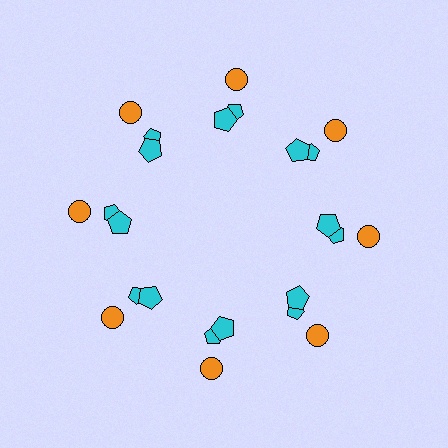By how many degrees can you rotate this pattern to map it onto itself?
The pattern maps onto itself every 45 degrees of rotation.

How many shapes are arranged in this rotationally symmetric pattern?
There are 24 shapes, arranged in 8 groups of 3.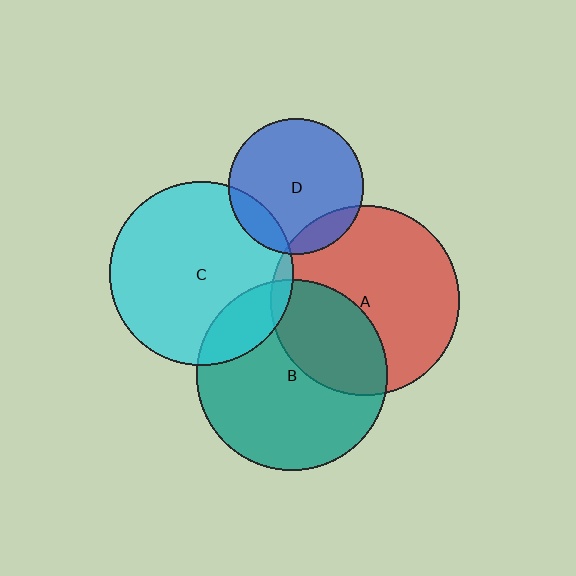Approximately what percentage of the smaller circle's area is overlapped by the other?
Approximately 5%.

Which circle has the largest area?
Circle B (teal).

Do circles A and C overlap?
Yes.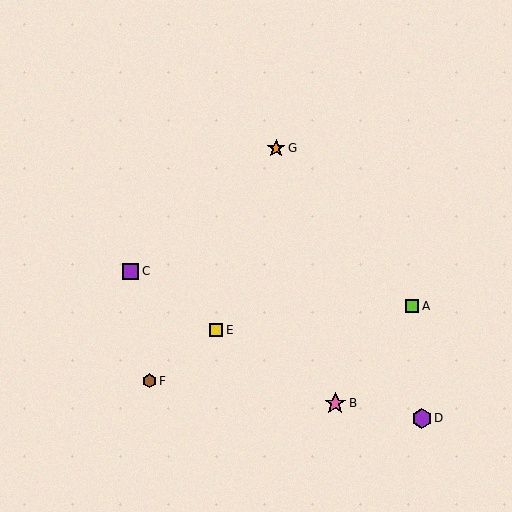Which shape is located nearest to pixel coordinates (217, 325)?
The yellow square (labeled E) at (216, 330) is nearest to that location.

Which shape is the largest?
The pink star (labeled B) is the largest.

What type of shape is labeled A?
Shape A is a lime square.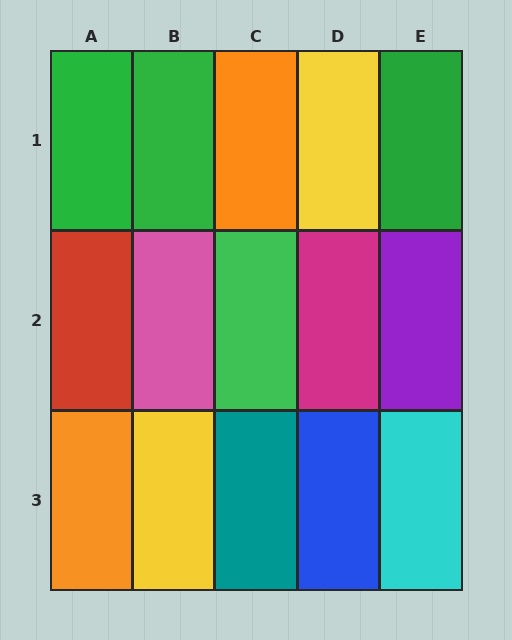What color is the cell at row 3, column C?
Teal.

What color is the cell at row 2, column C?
Green.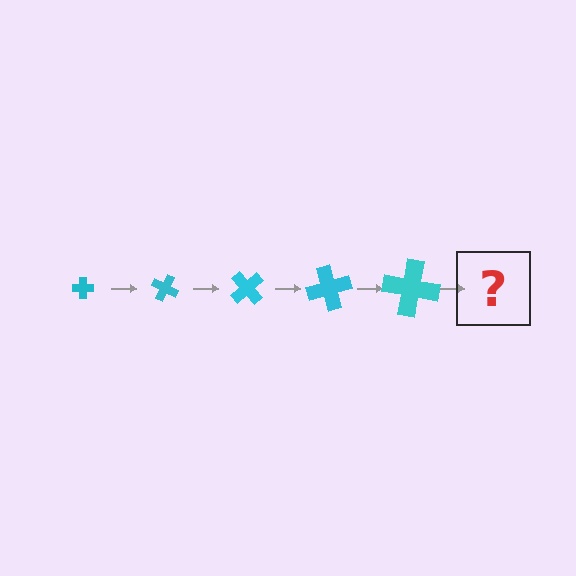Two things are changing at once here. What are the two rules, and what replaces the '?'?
The two rules are that the cross grows larger each step and it rotates 25 degrees each step. The '?' should be a cross, larger than the previous one and rotated 125 degrees from the start.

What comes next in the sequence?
The next element should be a cross, larger than the previous one and rotated 125 degrees from the start.